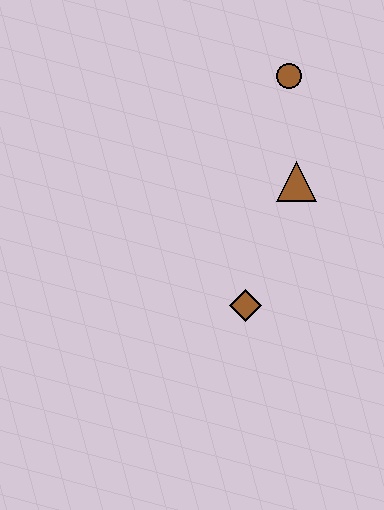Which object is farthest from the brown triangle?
The brown diamond is farthest from the brown triangle.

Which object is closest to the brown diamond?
The brown triangle is closest to the brown diamond.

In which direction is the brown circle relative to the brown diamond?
The brown circle is above the brown diamond.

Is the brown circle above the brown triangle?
Yes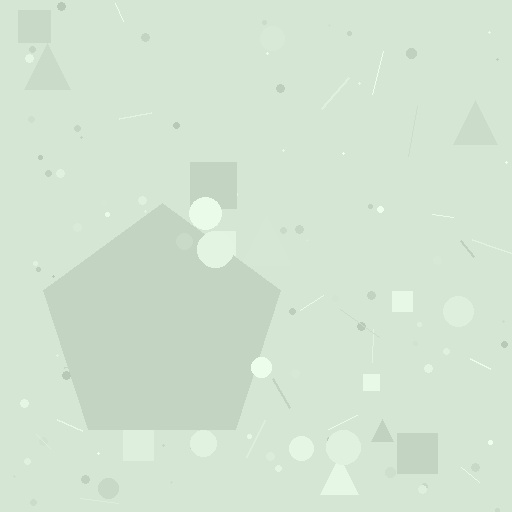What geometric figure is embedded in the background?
A pentagon is embedded in the background.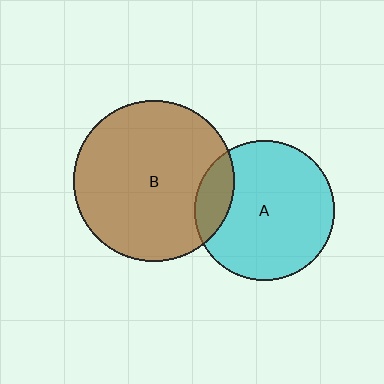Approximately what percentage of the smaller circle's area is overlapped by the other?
Approximately 15%.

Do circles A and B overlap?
Yes.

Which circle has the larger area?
Circle B (brown).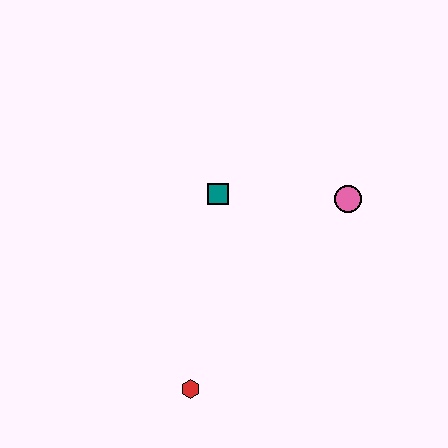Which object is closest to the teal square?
The pink circle is closest to the teal square.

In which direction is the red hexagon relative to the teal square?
The red hexagon is below the teal square.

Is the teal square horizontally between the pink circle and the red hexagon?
Yes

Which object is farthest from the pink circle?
The red hexagon is farthest from the pink circle.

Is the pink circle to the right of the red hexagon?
Yes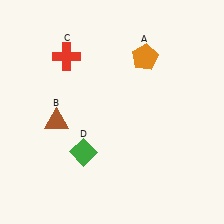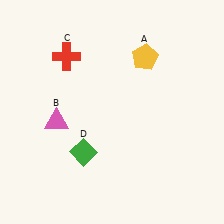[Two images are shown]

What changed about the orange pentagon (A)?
In Image 1, A is orange. In Image 2, it changed to yellow.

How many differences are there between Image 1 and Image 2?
There are 2 differences between the two images.